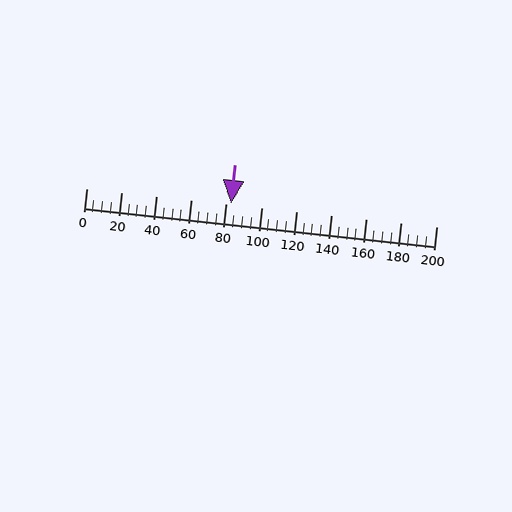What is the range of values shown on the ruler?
The ruler shows values from 0 to 200.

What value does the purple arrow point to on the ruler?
The purple arrow points to approximately 83.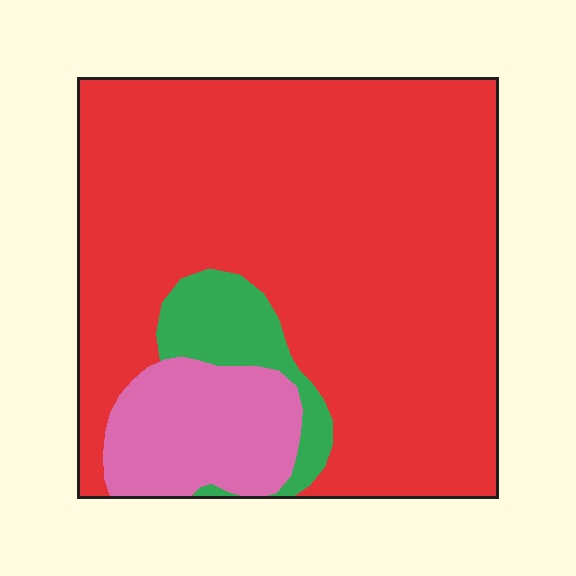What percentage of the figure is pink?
Pink takes up less than a sixth of the figure.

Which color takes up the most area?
Red, at roughly 80%.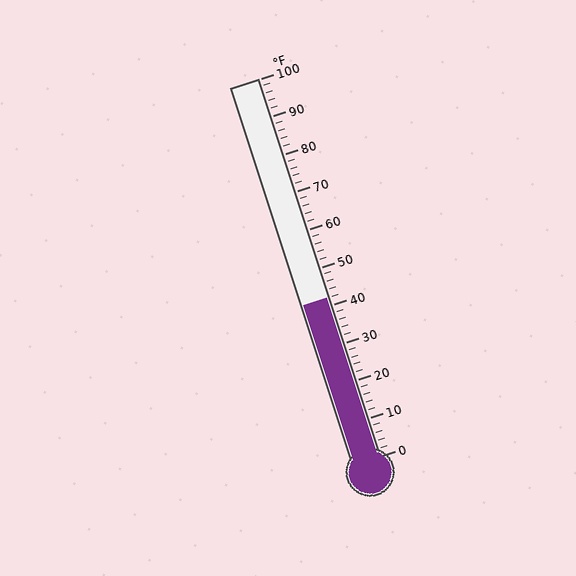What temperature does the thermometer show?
The thermometer shows approximately 42°F.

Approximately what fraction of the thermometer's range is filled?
The thermometer is filled to approximately 40% of its range.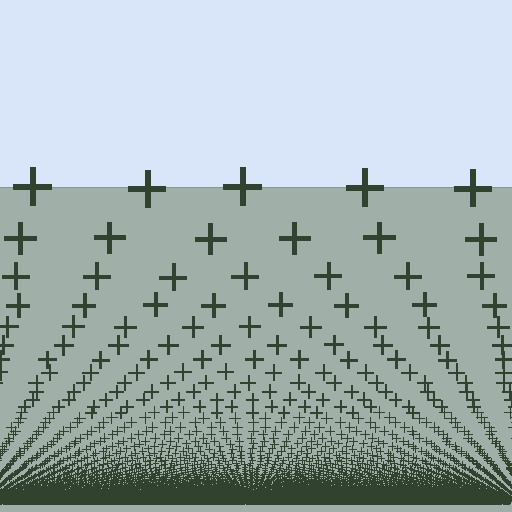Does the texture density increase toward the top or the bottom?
Density increases toward the bottom.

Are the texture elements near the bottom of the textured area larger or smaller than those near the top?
Smaller. The gradient is inverted — elements near the bottom are smaller and denser.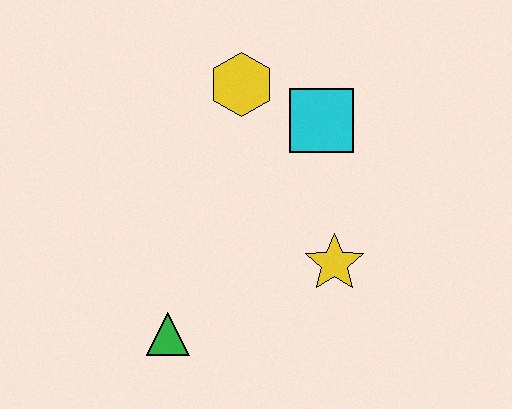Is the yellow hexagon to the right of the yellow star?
No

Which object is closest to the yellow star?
The cyan square is closest to the yellow star.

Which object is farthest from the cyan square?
The green triangle is farthest from the cyan square.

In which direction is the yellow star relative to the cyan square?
The yellow star is below the cyan square.